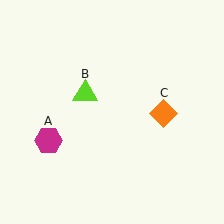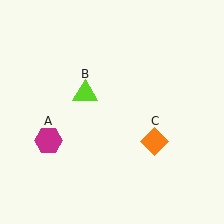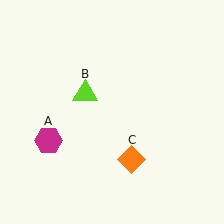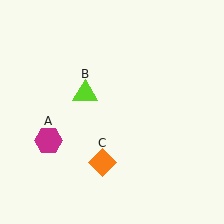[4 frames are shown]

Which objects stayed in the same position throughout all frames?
Magenta hexagon (object A) and lime triangle (object B) remained stationary.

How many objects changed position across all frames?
1 object changed position: orange diamond (object C).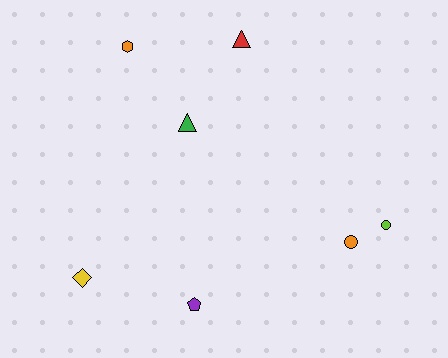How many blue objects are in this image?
There are no blue objects.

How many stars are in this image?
There are no stars.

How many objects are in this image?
There are 7 objects.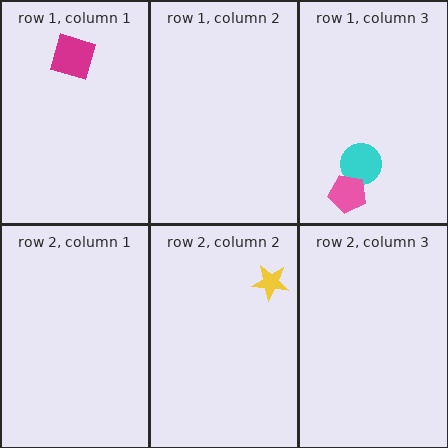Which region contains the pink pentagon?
The row 1, column 3 region.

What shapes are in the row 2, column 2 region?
The yellow star.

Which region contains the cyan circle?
The row 1, column 3 region.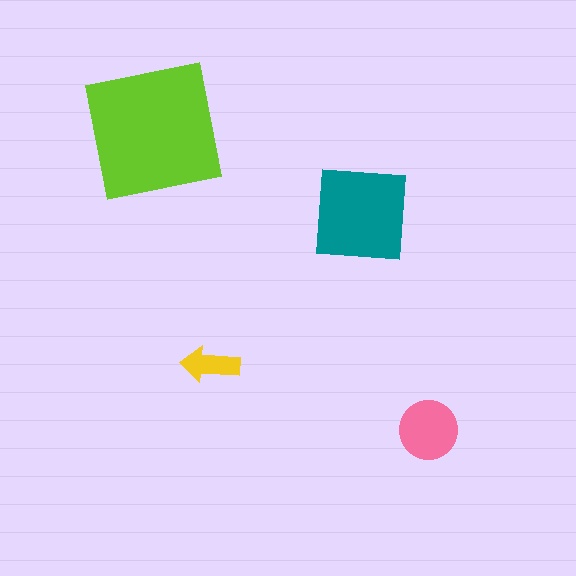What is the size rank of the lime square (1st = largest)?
1st.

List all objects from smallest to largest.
The yellow arrow, the pink circle, the teal square, the lime square.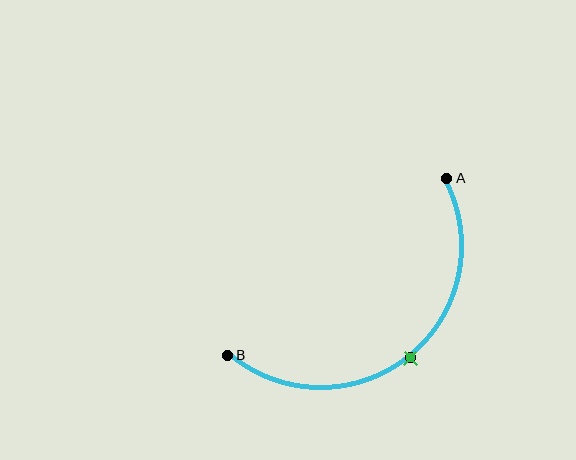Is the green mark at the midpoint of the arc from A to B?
Yes. The green mark lies on the arc at equal arc-length from both A and B — it is the arc midpoint.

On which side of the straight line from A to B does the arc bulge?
The arc bulges below and to the right of the straight line connecting A and B.